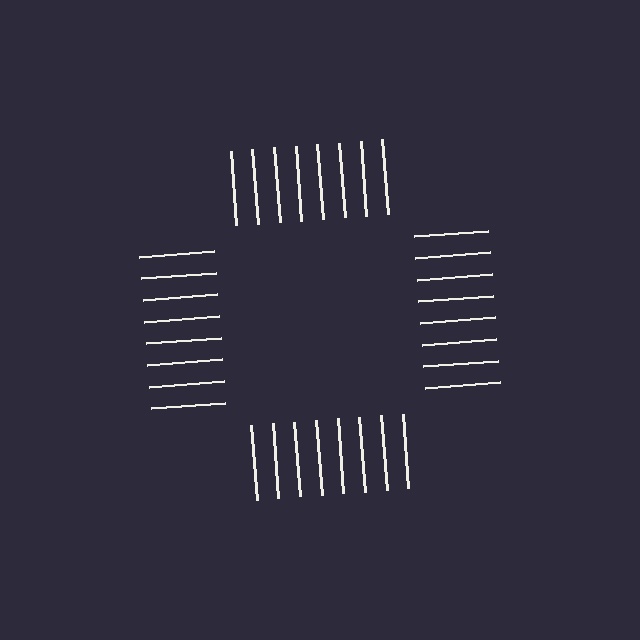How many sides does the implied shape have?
4 sides — the line-ends trace a square.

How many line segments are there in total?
32 — 8 along each of the 4 edges.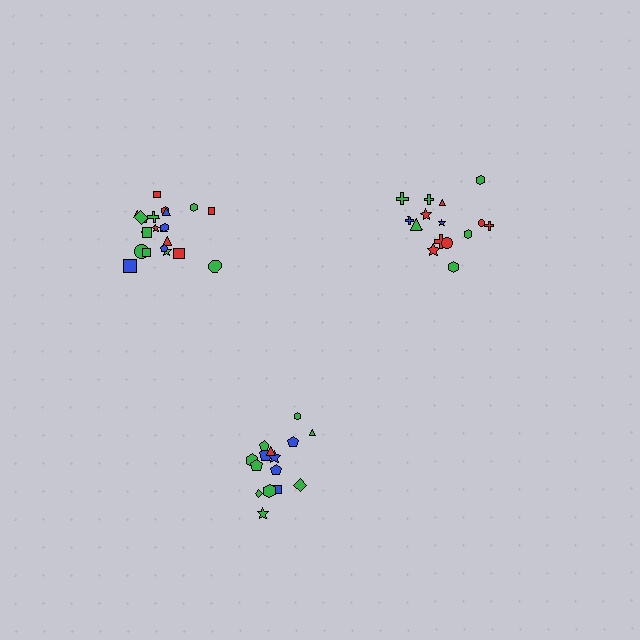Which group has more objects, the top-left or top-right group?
The top-left group.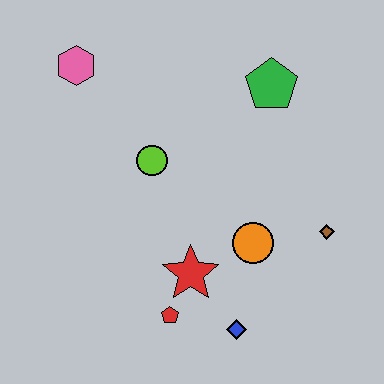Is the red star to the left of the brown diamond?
Yes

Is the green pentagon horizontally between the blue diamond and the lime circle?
No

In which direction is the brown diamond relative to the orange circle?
The brown diamond is to the right of the orange circle.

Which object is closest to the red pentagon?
The red star is closest to the red pentagon.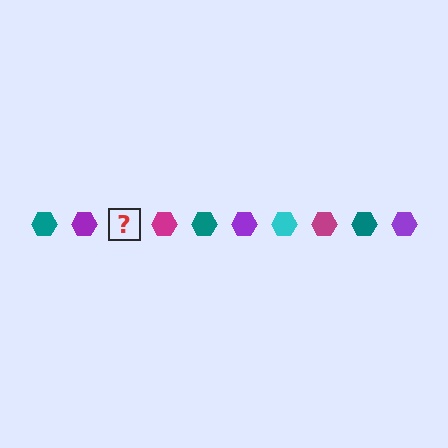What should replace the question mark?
The question mark should be replaced with a cyan hexagon.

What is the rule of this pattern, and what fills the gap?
The rule is that the pattern cycles through teal, purple, cyan, magenta hexagons. The gap should be filled with a cyan hexagon.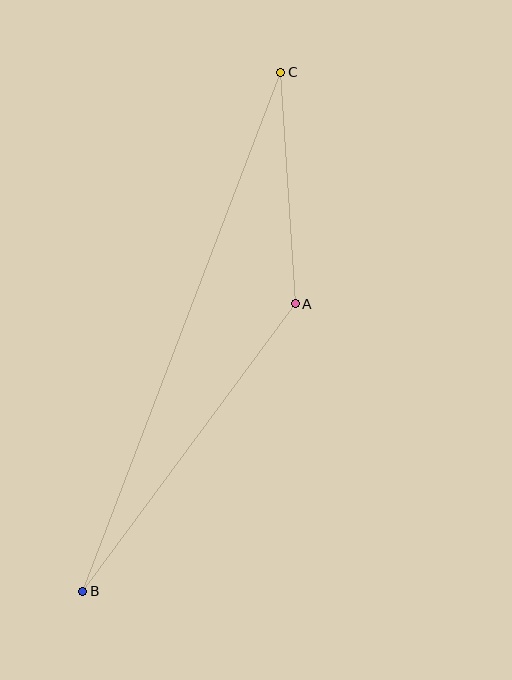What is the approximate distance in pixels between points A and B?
The distance between A and B is approximately 357 pixels.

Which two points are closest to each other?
Points A and C are closest to each other.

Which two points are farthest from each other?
Points B and C are farthest from each other.